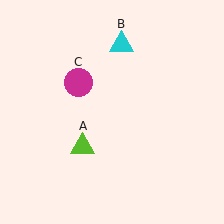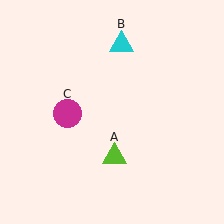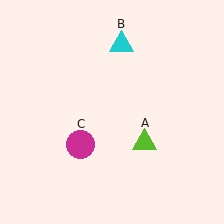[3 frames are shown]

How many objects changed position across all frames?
2 objects changed position: lime triangle (object A), magenta circle (object C).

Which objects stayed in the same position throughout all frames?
Cyan triangle (object B) remained stationary.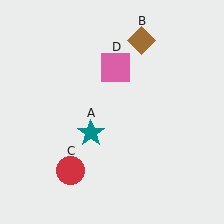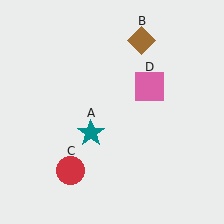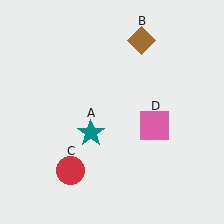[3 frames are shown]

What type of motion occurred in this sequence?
The pink square (object D) rotated clockwise around the center of the scene.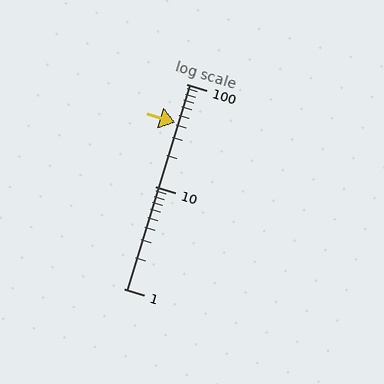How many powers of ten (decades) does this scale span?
The scale spans 2 decades, from 1 to 100.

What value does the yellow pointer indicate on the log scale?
The pointer indicates approximately 42.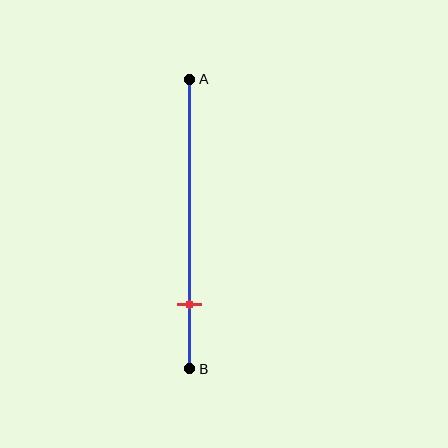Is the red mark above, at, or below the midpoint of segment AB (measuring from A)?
The red mark is below the midpoint of segment AB.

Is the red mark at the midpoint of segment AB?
No, the mark is at about 80% from A, not at the 50% midpoint.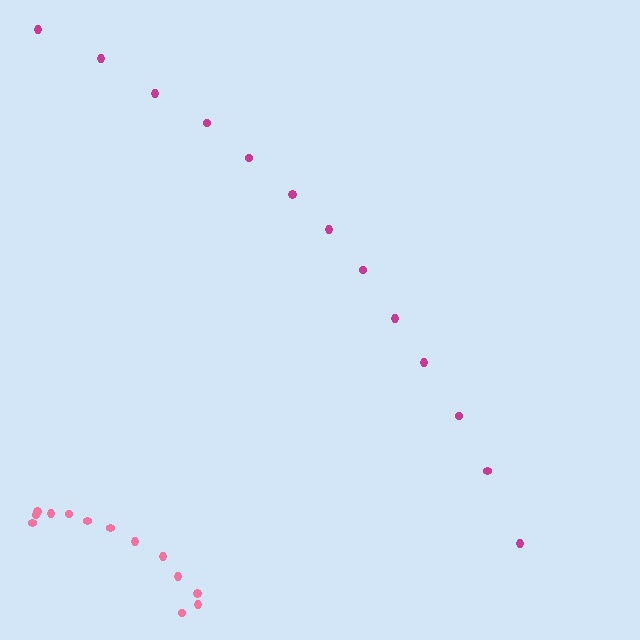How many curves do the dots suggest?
There are 2 distinct paths.